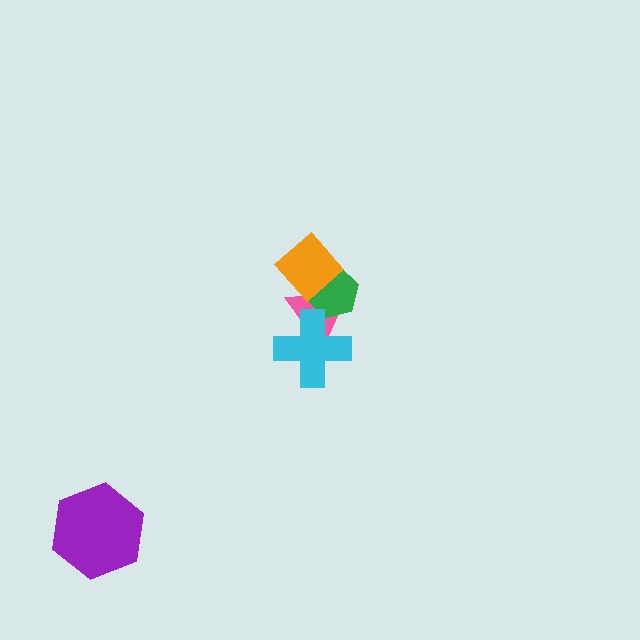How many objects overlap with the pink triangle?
3 objects overlap with the pink triangle.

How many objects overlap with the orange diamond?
2 objects overlap with the orange diamond.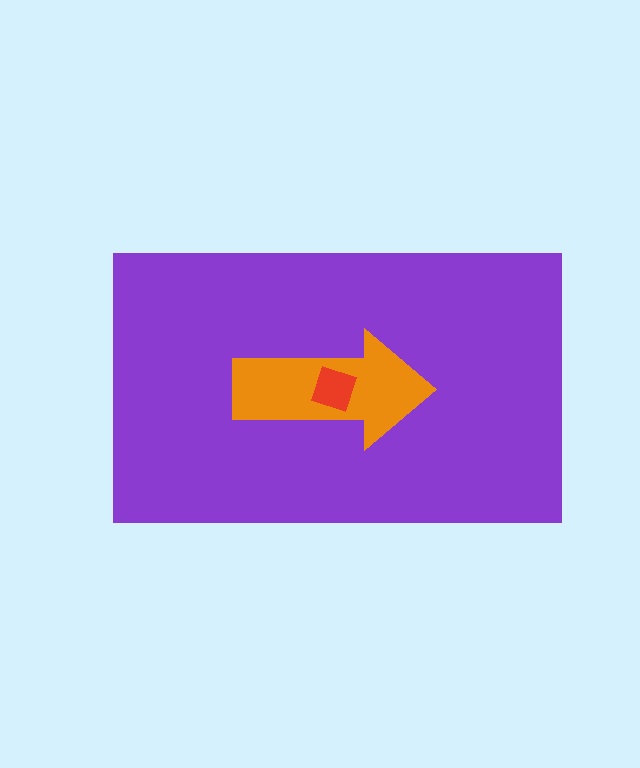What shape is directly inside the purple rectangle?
The orange arrow.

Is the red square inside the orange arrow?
Yes.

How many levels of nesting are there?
3.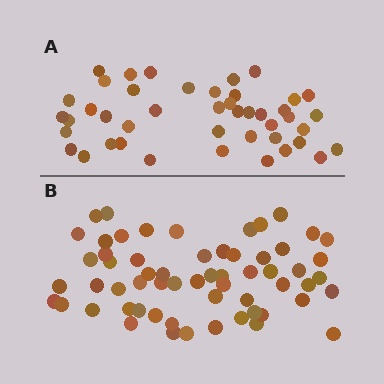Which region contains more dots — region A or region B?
Region B (the bottom region) has more dots.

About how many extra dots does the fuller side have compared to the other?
Region B has approximately 15 more dots than region A.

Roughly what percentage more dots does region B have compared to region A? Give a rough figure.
About 35% more.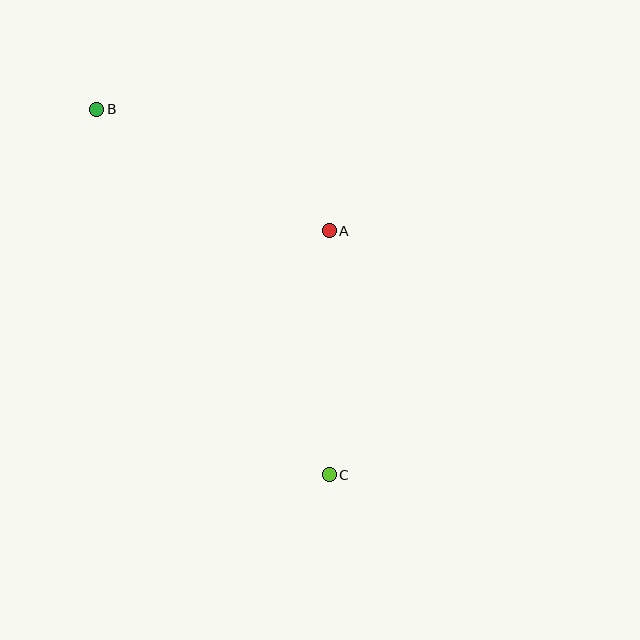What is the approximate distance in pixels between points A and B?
The distance between A and B is approximately 262 pixels.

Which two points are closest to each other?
Points A and C are closest to each other.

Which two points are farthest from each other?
Points B and C are farthest from each other.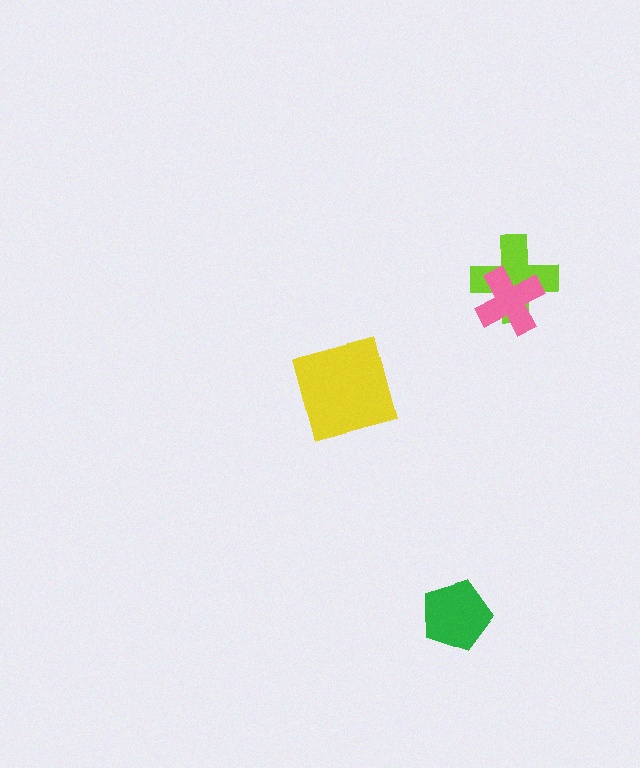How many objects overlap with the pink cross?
1 object overlaps with the pink cross.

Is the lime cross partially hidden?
Yes, it is partially covered by another shape.